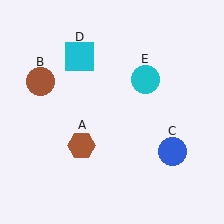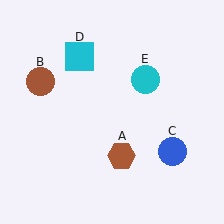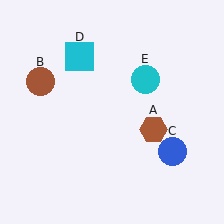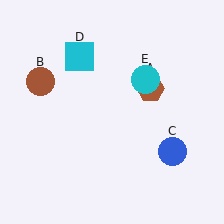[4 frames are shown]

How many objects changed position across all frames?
1 object changed position: brown hexagon (object A).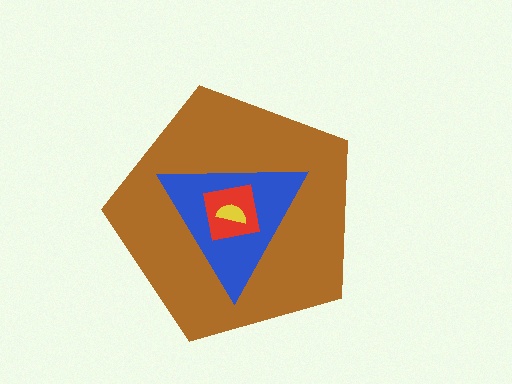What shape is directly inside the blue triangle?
The red square.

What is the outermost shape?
The brown pentagon.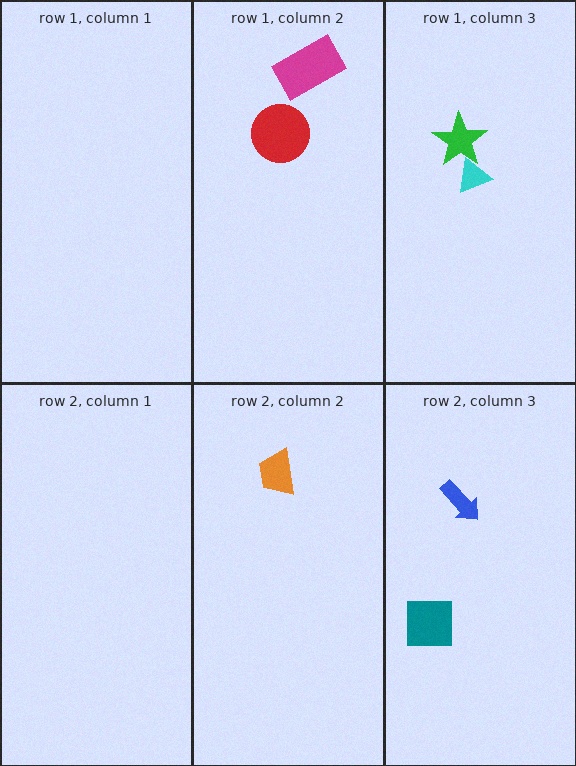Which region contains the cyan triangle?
The row 1, column 3 region.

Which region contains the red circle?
The row 1, column 2 region.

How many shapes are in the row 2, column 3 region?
2.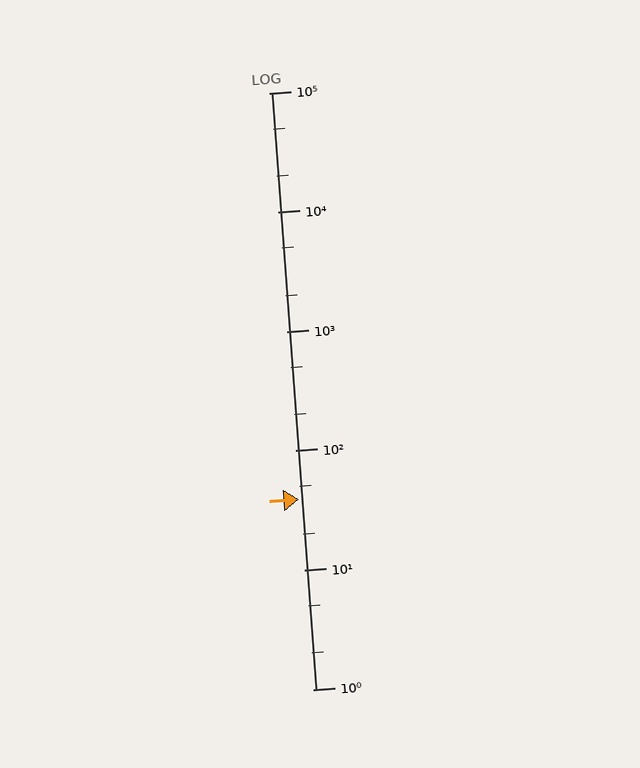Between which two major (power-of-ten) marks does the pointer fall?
The pointer is between 10 and 100.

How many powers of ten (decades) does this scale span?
The scale spans 5 decades, from 1 to 100000.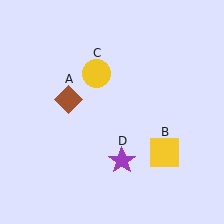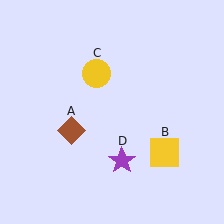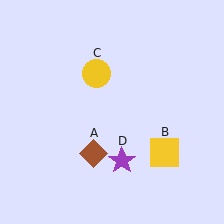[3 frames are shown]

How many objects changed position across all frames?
1 object changed position: brown diamond (object A).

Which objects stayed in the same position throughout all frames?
Yellow square (object B) and yellow circle (object C) and purple star (object D) remained stationary.